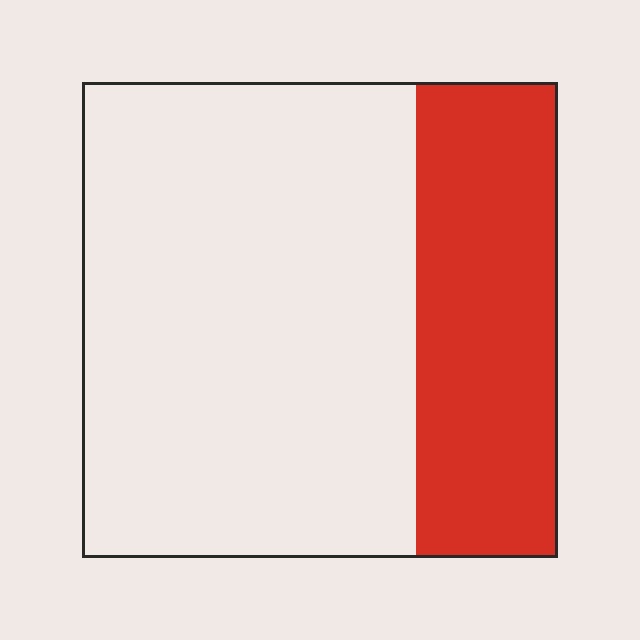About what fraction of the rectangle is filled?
About one third (1/3).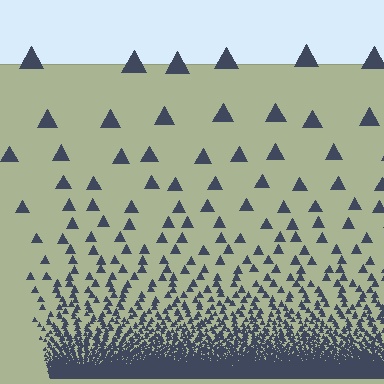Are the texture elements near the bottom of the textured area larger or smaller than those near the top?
Smaller. The gradient is inverted — elements near the bottom are smaller and denser.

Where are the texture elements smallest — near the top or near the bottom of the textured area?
Near the bottom.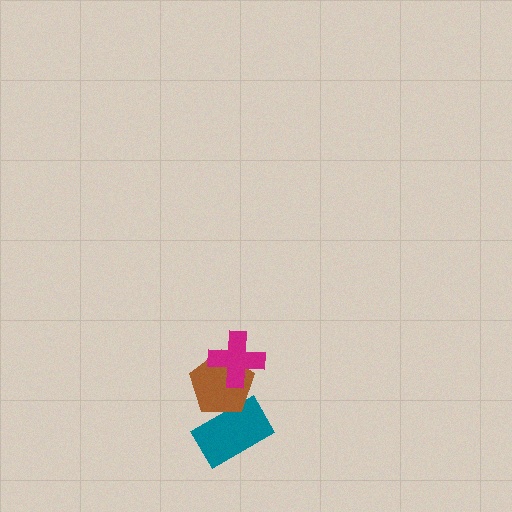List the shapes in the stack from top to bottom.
From top to bottom: the magenta cross, the brown pentagon, the teal rectangle.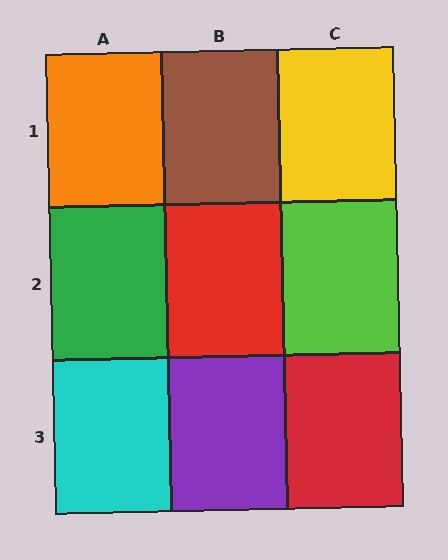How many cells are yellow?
1 cell is yellow.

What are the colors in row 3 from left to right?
Cyan, purple, red.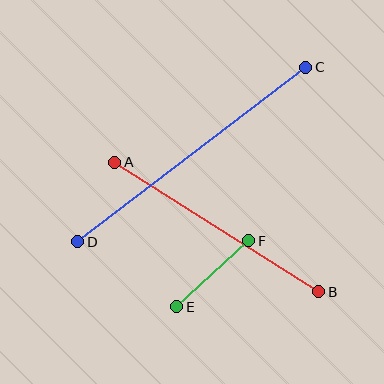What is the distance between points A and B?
The distance is approximately 242 pixels.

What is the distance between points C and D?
The distance is approximately 287 pixels.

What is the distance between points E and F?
The distance is approximately 98 pixels.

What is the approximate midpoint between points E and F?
The midpoint is at approximately (213, 274) pixels.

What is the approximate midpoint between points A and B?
The midpoint is at approximately (217, 227) pixels.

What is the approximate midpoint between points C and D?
The midpoint is at approximately (192, 154) pixels.